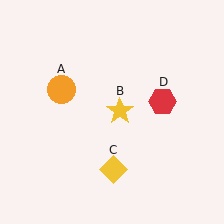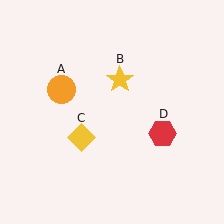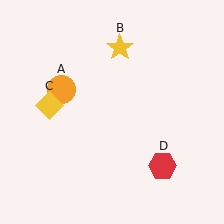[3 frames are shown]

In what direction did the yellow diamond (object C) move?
The yellow diamond (object C) moved up and to the left.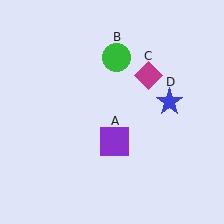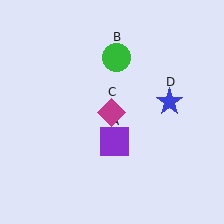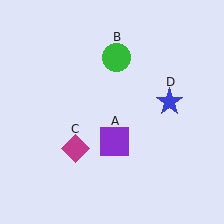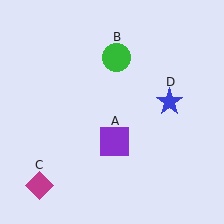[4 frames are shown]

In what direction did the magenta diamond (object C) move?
The magenta diamond (object C) moved down and to the left.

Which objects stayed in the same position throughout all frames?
Purple square (object A) and green circle (object B) and blue star (object D) remained stationary.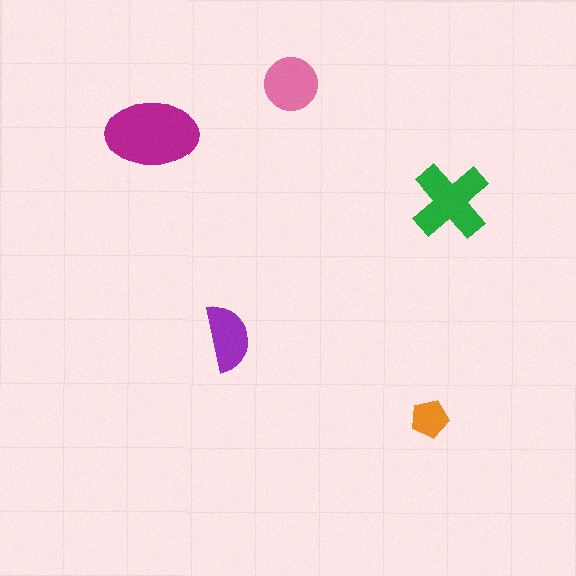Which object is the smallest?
The orange pentagon.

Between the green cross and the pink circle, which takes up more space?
The green cross.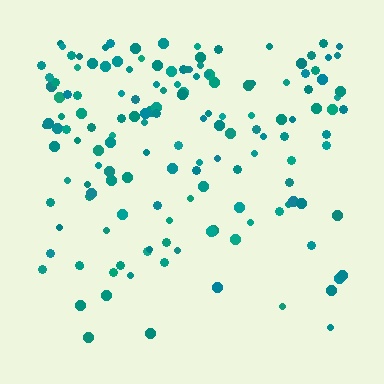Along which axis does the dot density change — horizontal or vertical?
Vertical.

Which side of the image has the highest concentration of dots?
The top.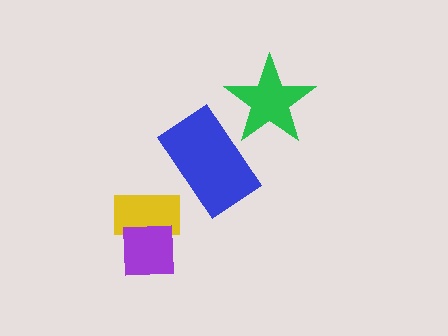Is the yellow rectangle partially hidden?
Yes, it is partially covered by another shape.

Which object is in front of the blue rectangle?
The green star is in front of the blue rectangle.